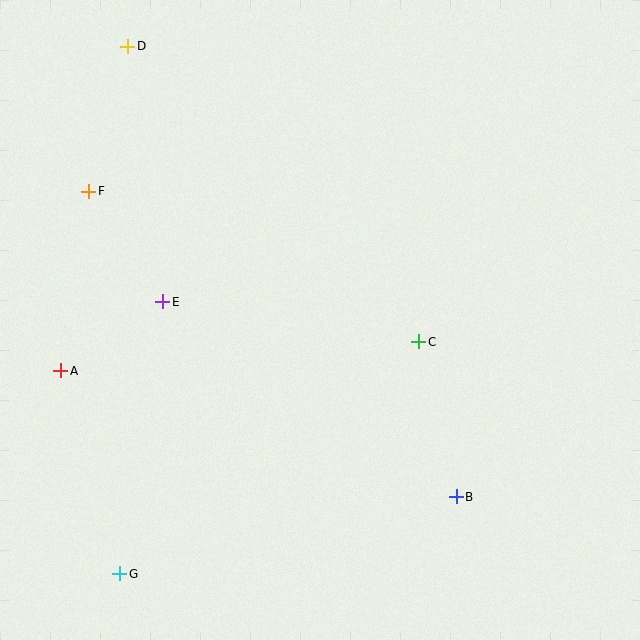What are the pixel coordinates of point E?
Point E is at (163, 302).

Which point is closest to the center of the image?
Point C at (419, 342) is closest to the center.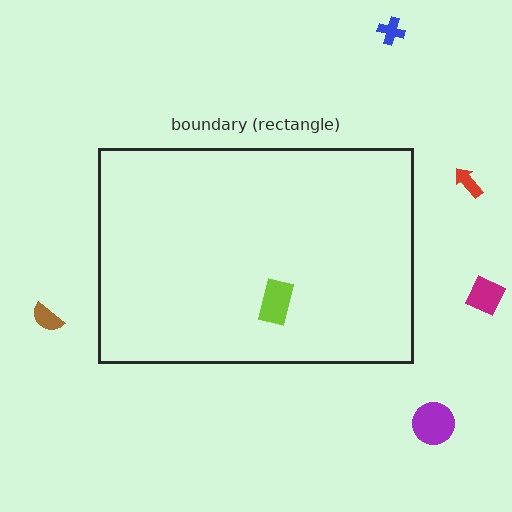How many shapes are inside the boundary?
1 inside, 5 outside.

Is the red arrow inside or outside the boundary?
Outside.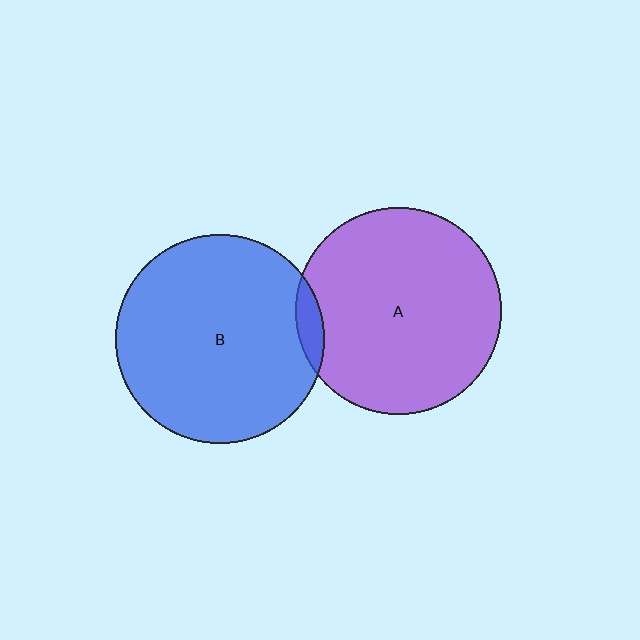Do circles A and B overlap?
Yes.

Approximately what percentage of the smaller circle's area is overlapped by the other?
Approximately 5%.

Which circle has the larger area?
Circle B (blue).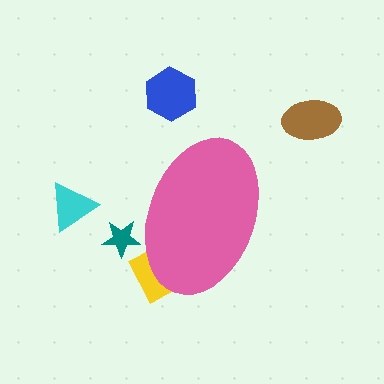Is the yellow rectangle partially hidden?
Yes, the yellow rectangle is partially hidden behind the pink ellipse.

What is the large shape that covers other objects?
A pink ellipse.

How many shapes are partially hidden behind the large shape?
2 shapes are partially hidden.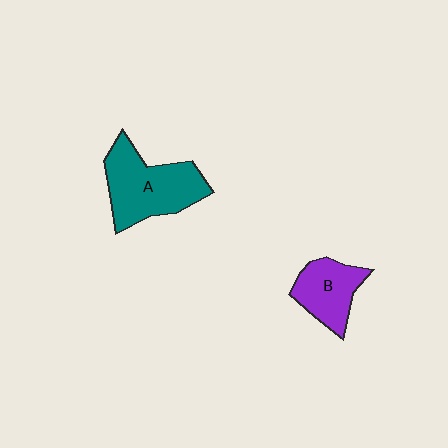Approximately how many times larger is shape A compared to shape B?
Approximately 1.6 times.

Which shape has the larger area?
Shape A (teal).